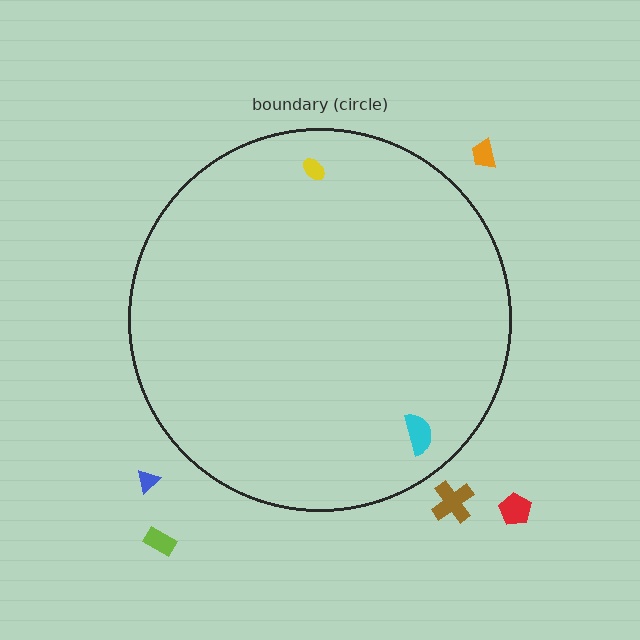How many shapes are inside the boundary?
2 inside, 5 outside.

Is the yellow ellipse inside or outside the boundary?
Inside.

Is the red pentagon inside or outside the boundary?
Outside.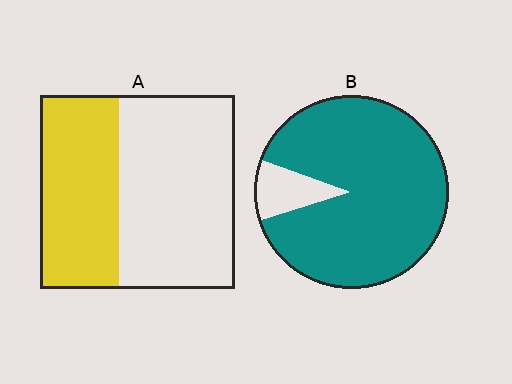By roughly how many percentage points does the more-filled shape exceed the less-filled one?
By roughly 50 percentage points (B over A).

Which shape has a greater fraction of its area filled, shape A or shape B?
Shape B.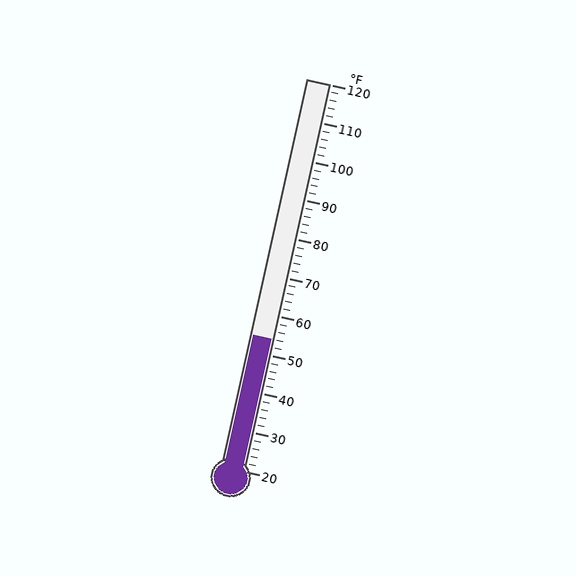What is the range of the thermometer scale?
The thermometer scale ranges from 20°F to 120°F.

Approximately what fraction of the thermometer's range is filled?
The thermometer is filled to approximately 35% of its range.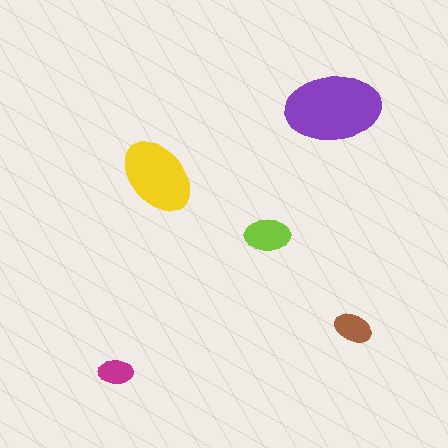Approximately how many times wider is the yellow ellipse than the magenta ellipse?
About 2.5 times wider.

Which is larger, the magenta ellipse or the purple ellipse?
The purple one.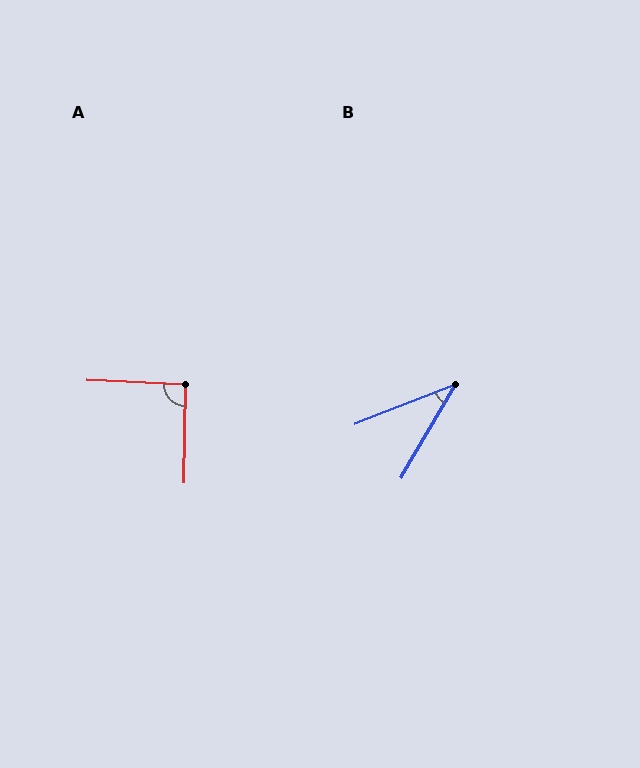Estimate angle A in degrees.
Approximately 92 degrees.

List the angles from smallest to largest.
B (38°), A (92°).